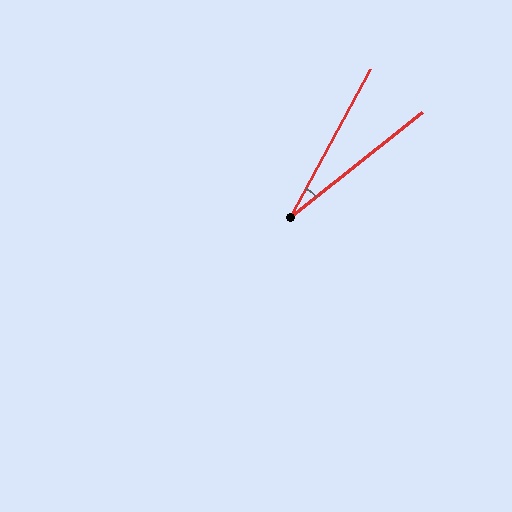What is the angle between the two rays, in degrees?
Approximately 23 degrees.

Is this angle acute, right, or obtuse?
It is acute.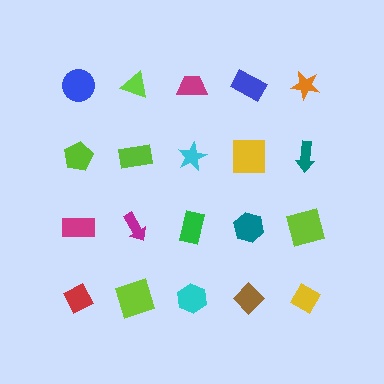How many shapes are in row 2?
5 shapes.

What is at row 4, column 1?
A red diamond.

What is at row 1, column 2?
A lime triangle.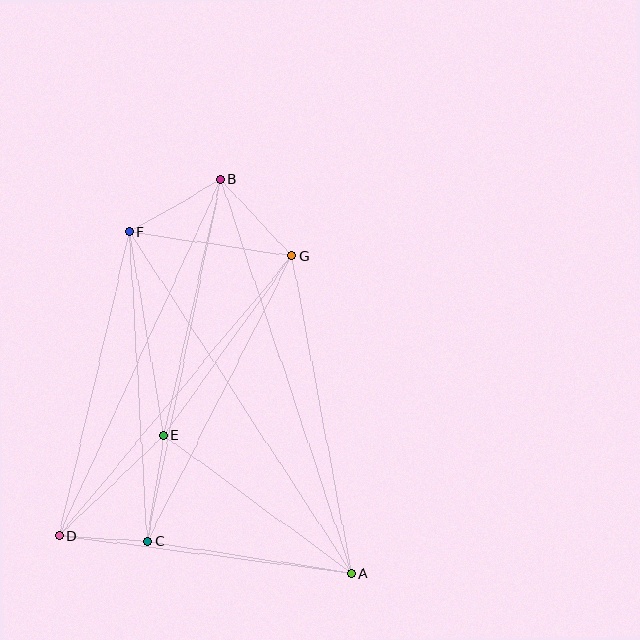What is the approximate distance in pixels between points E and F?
The distance between E and F is approximately 206 pixels.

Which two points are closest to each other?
Points C and D are closest to each other.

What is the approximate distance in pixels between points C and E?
The distance between C and E is approximately 108 pixels.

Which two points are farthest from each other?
Points A and B are farthest from each other.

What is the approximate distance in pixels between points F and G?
The distance between F and G is approximately 165 pixels.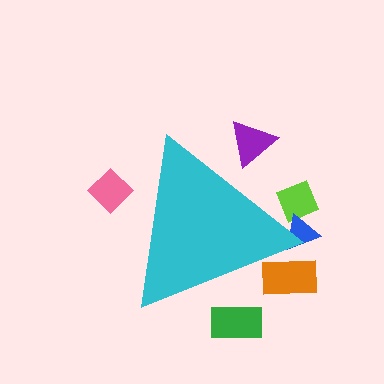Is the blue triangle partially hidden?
Yes, the blue triangle is partially hidden behind the cyan triangle.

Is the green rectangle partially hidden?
Yes, the green rectangle is partially hidden behind the cyan triangle.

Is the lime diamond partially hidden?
Yes, the lime diamond is partially hidden behind the cyan triangle.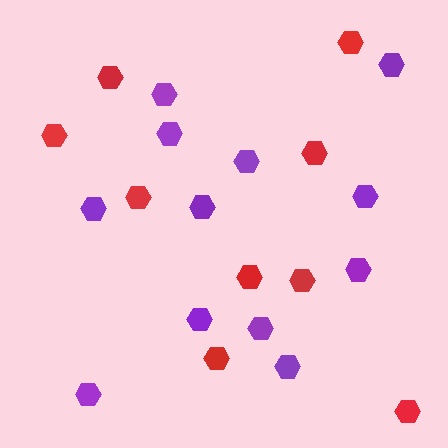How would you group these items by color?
There are 2 groups: one group of purple hexagons (12) and one group of red hexagons (9).